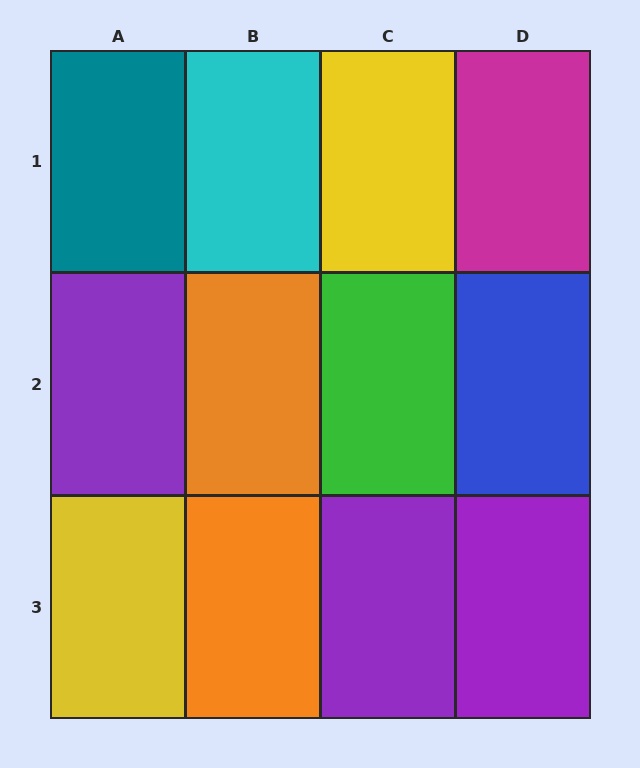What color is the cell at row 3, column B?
Orange.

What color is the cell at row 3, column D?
Purple.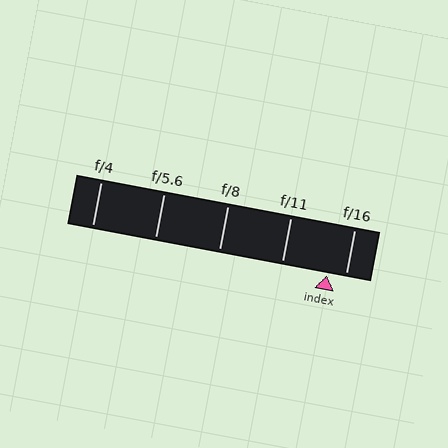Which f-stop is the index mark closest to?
The index mark is closest to f/16.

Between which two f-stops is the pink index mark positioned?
The index mark is between f/11 and f/16.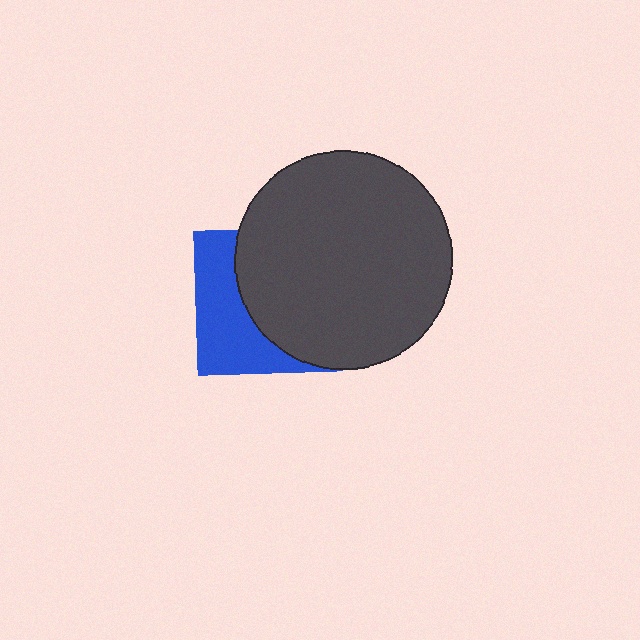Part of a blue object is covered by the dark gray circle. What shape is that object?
It is a square.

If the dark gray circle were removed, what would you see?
You would see the complete blue square.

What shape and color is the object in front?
The object in front is a dark gray circle.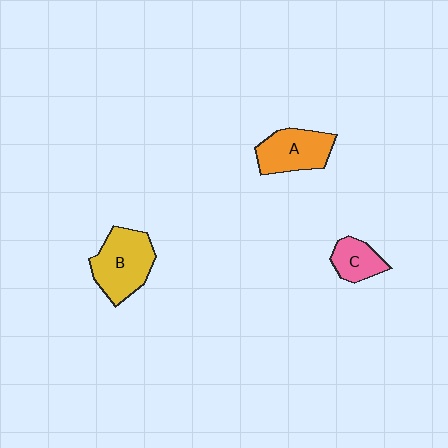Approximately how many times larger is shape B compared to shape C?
Approximately 1.9 times.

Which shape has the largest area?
Shape B (yellow).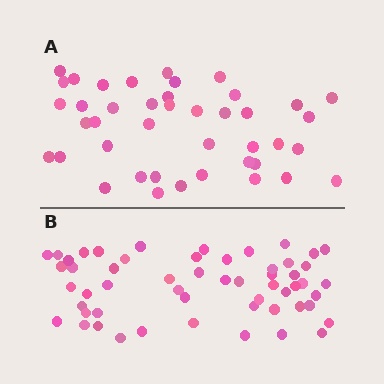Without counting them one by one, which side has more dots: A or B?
Region B (the bottom region) has more dots.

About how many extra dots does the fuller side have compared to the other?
Region B has approximately 15 more dots than region A.